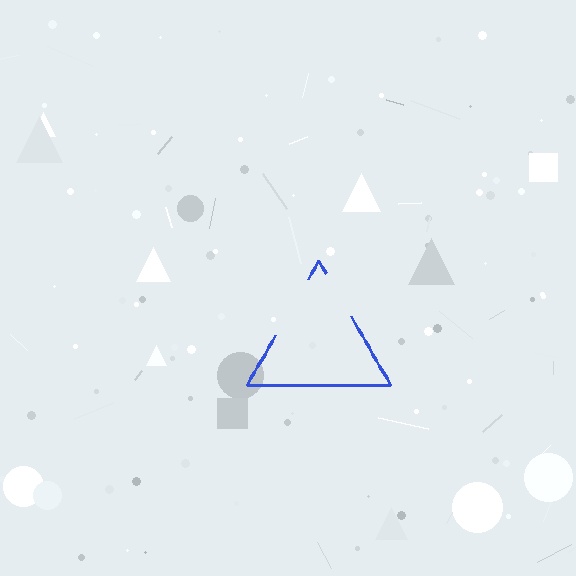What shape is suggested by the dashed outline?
The dashed outline suggests a triangle.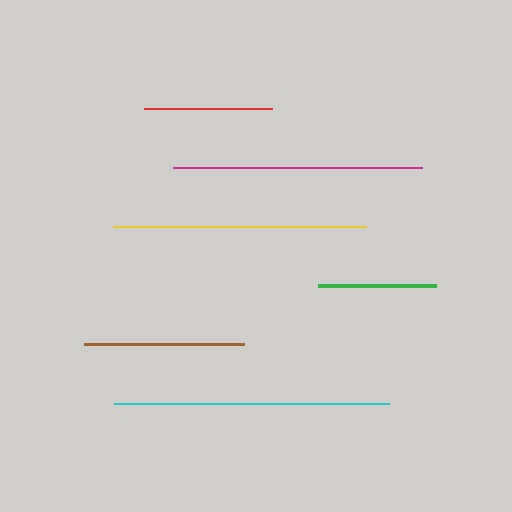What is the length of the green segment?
The green segment is approximately 118 pixels long.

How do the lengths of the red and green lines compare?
The red and green lines are approximately the same length.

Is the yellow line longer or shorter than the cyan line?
The cyan line is longer than the yellow line.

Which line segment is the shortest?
The green line is the shortest at approximately 118 pixels.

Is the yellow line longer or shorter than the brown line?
The yellow line is longer than the brown line.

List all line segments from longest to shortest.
From longest to shortest: cyan, yellow, magenta, brown, red, green.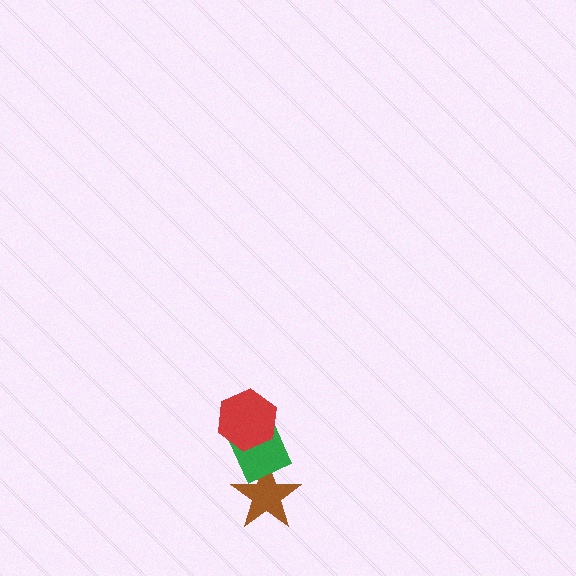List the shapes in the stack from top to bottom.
From top to bottom: the red hexagon, the green diamond, the brown star.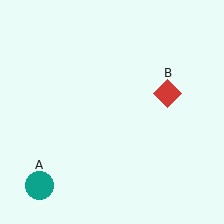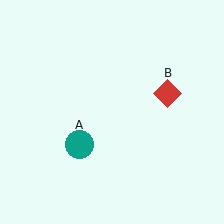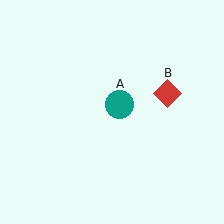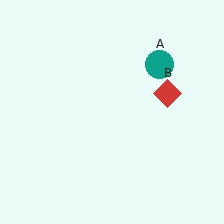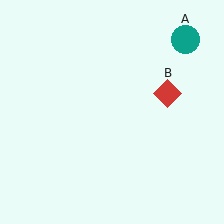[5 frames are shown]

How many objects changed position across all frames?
1 object changed position: teal circle (object A).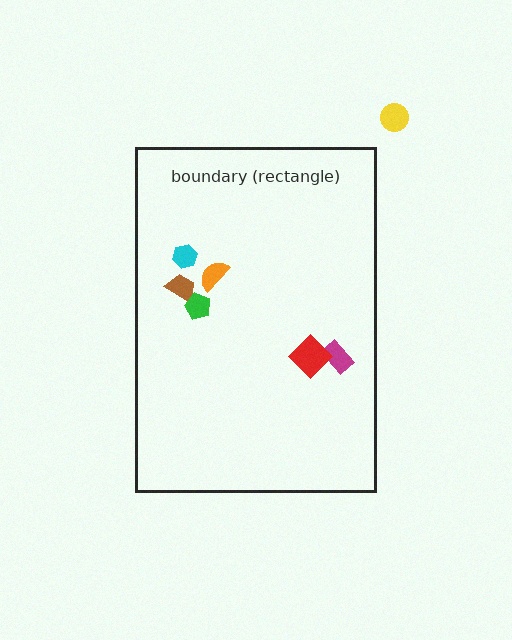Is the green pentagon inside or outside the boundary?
Inside.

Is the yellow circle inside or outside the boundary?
Outside.